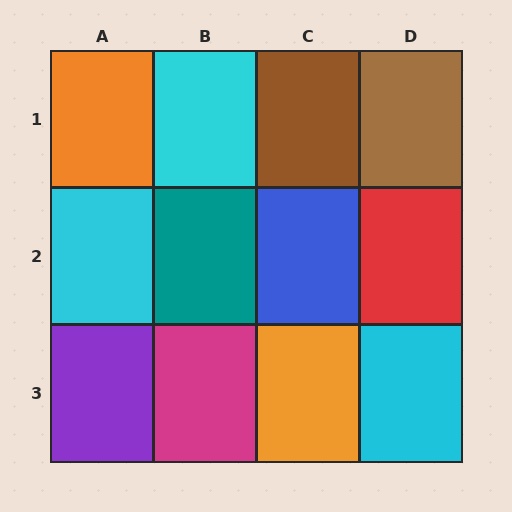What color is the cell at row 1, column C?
Brown.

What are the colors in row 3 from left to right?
Purple, magenta, orange, cyan.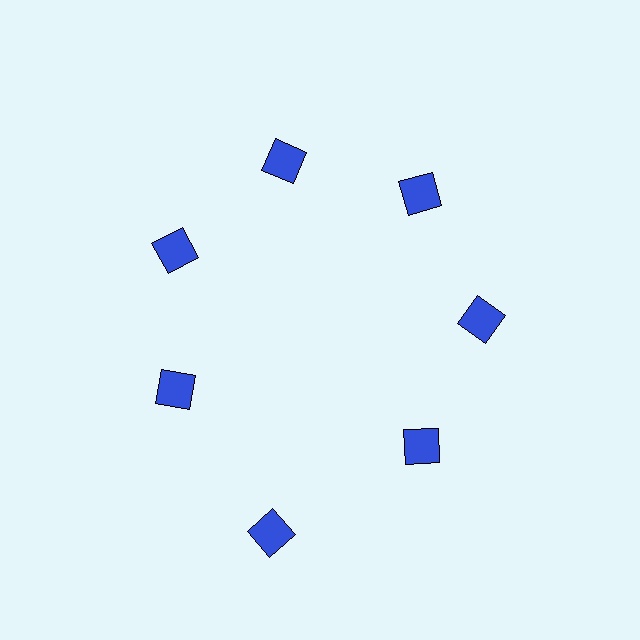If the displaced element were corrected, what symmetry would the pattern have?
It would have 7-fold rotational symmetry — the pattern would map onto itself every 51 degrees.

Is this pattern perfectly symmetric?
No. The 7 blue diamonds are arranged in a ring, but one element near the 6 o'clock position is pushed outward from the center, breaking the 7-fold rotational symmetry.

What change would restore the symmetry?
The symmetry would be restored by moving it inward, back onto the ring so that all 7 diamonds sit at equal angles and equal distance from the center.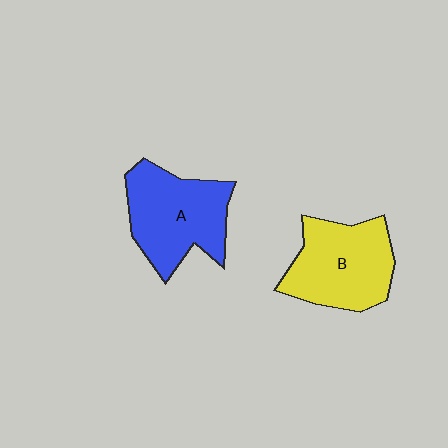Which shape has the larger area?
Shape A (blue).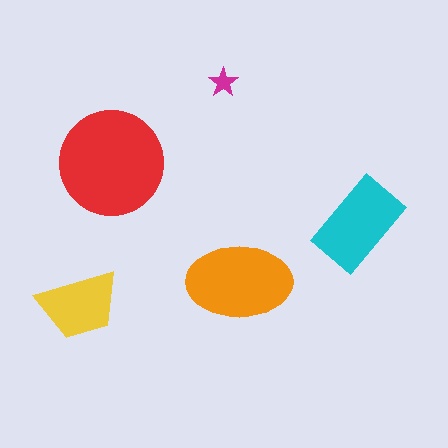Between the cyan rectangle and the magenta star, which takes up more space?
The cyan rectangle.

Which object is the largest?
The red circle.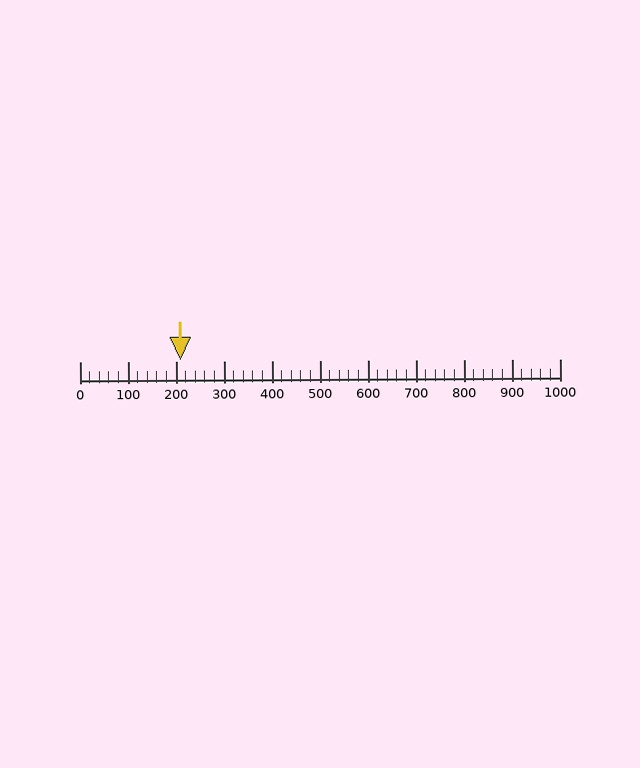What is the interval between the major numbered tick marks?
The major tick marks are spaced 100 units apart.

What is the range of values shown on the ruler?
The ruler shows values from 0 to 1000.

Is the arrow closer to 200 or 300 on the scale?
The arrow is closer to 200.